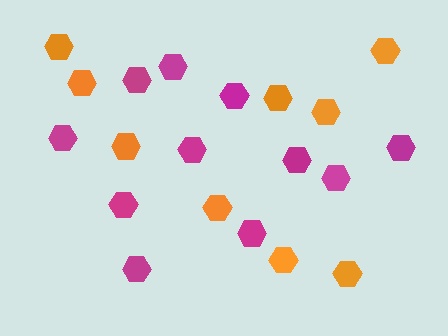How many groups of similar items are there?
There are 2 groups: one group of magenta hexagons (11) and one group of orange hexagons (9).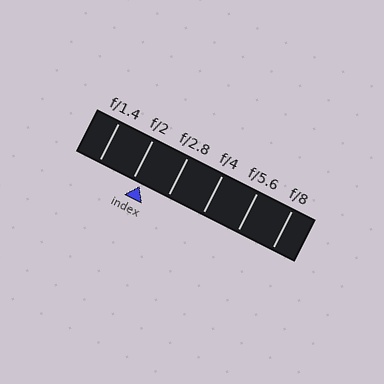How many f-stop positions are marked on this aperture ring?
There are 6 f-stop positions marked.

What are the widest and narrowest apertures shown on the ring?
The widest aperture shown is f/1.4 and the narrowest is f/8.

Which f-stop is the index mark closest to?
The index mark is closest to f/2.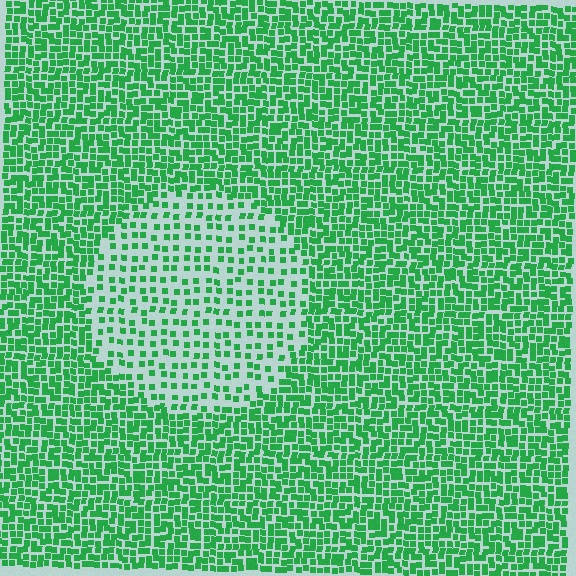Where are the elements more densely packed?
The elements are more densely packed outside the circle boundary.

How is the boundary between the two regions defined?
The boundary is defined by a change in element density (approximately 2.2x ratio). All elements are the same color, size, and shape.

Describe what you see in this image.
The image contains small green elements arranged at two different densities. A circle-shaped region is visible where the elements are less densely packed than the surrounding area.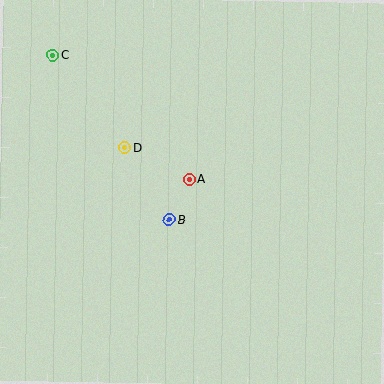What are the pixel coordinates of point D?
Point D is at (125, 148).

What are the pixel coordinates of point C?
Point C is at (53, 55).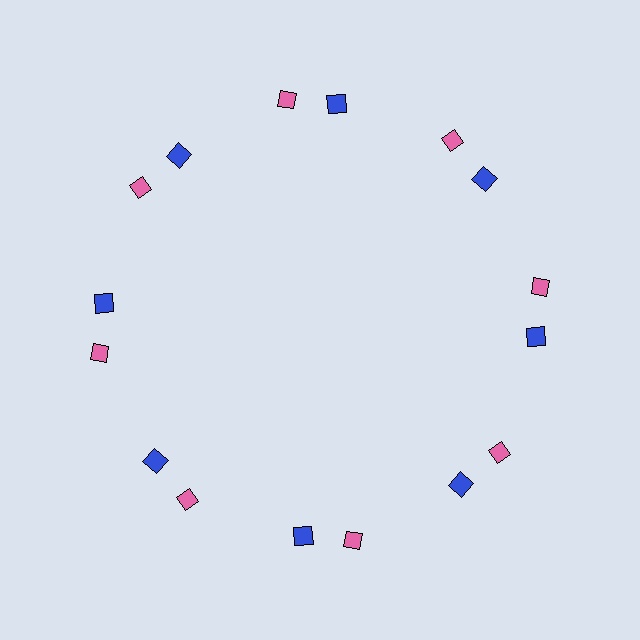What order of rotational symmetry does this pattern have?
This pattern has 8-fold rotational symmetry.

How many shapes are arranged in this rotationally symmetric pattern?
There are 16 shapes, arranged in 8 groups of 2.